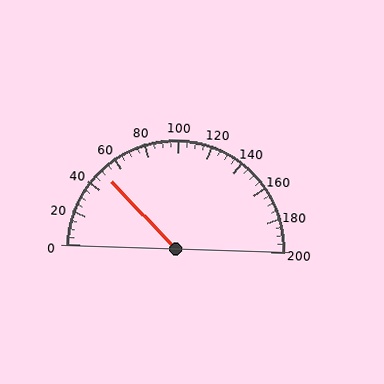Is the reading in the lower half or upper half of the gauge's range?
The reading is in the lower half of the range (0 to 200).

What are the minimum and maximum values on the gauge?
The gauge ranges from 0 to 200.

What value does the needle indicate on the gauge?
The needle indicates approximately 50.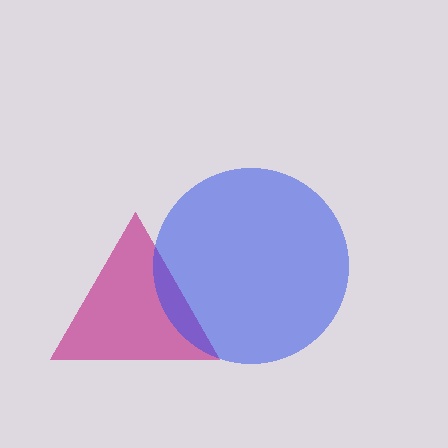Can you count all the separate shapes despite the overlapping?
Yes, there are 2 separate shapes.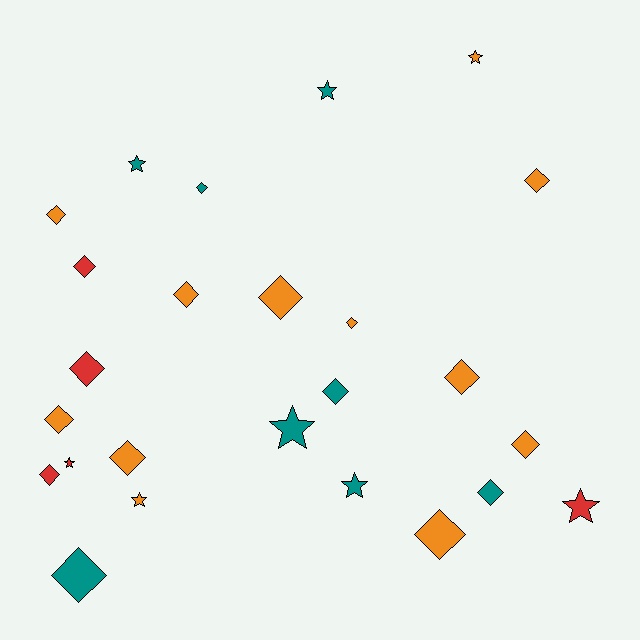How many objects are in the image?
There are 25 objects.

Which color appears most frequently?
Orange, with 12 objects.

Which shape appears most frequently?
Diamond, with 17 objects.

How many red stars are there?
There are 2 red stars.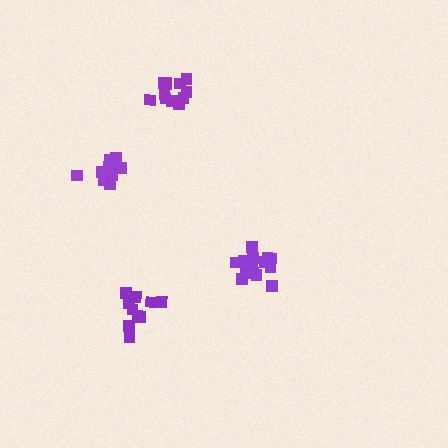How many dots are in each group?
Group 1: 12 dots, Group 2: 10 dots, Group 3: 15 dots, Group 4: 12 dots (49 total).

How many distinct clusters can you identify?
There are 4 distinct clusters.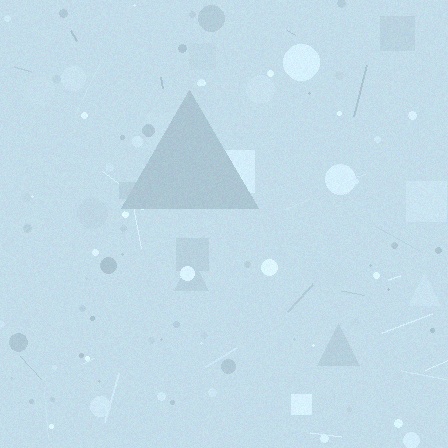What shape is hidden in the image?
A triangle is hidden in the image.